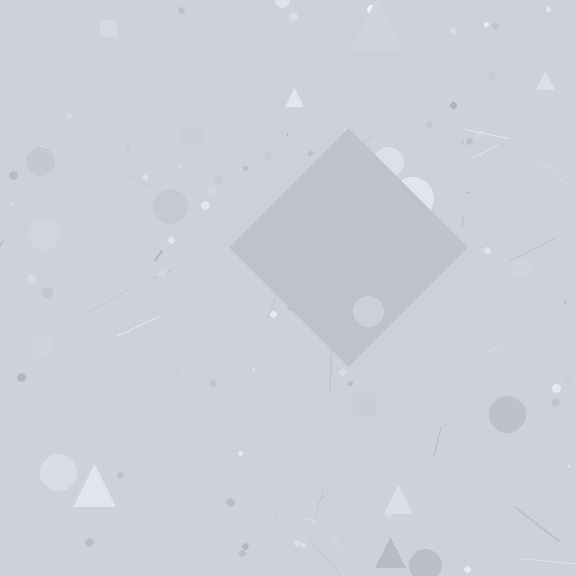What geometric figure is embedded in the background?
A diamond is embedded in the background.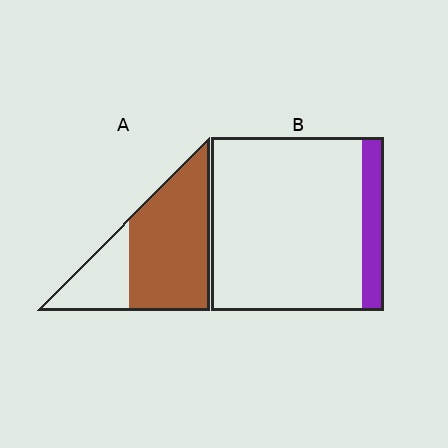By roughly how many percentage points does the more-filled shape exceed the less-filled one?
By roughly 60 percentage points (A over B).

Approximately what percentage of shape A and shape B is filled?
A is approximately 70% and B is approximately 15%.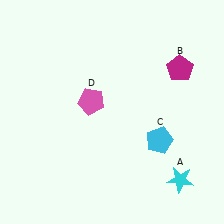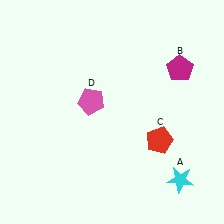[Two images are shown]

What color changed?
The pentagon (C) changed from cyan in Image 1 to red in Image 2.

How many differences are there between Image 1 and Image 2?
There is 1 difference between the two images.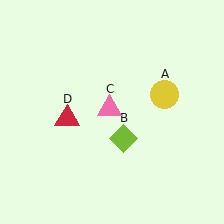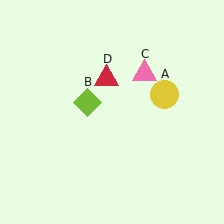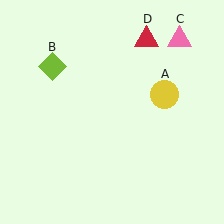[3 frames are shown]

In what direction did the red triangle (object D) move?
The red triangle (object D) moved up and to the right.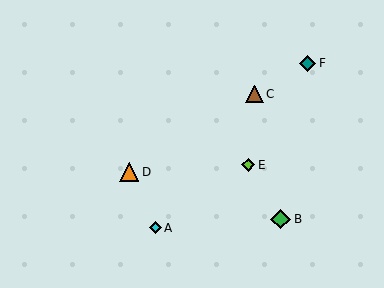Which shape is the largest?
The green diamond (labeled B) is the largest.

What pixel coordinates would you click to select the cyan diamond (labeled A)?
Click at (155, 228) to select the cyan diamond A.